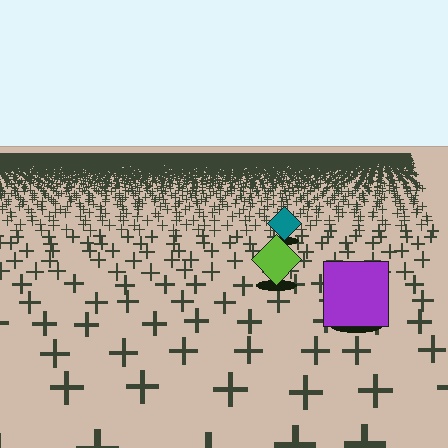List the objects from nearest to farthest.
From nearest to farthest: the purple square, the lime diamond, the teal diamond.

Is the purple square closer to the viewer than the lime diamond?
Yes. The purple square is closer — you can tell from the texture gradient: the ground texture is coarser near it.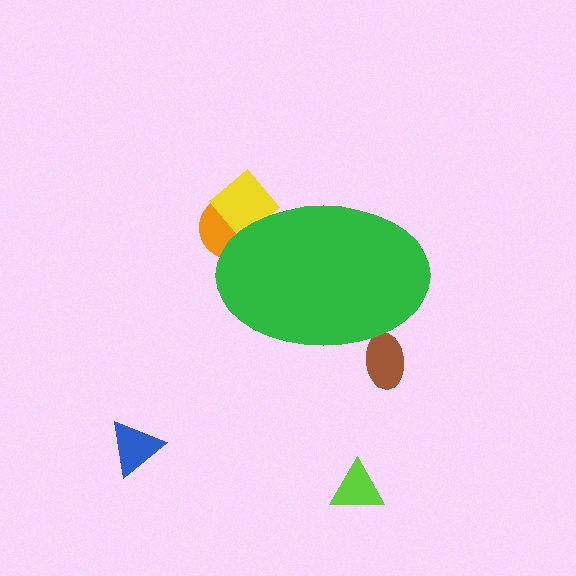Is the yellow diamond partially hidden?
Yes, the yellow diamond is partially hidden behind the green ellipse.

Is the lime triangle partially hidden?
No, the lime triangle is fully visible.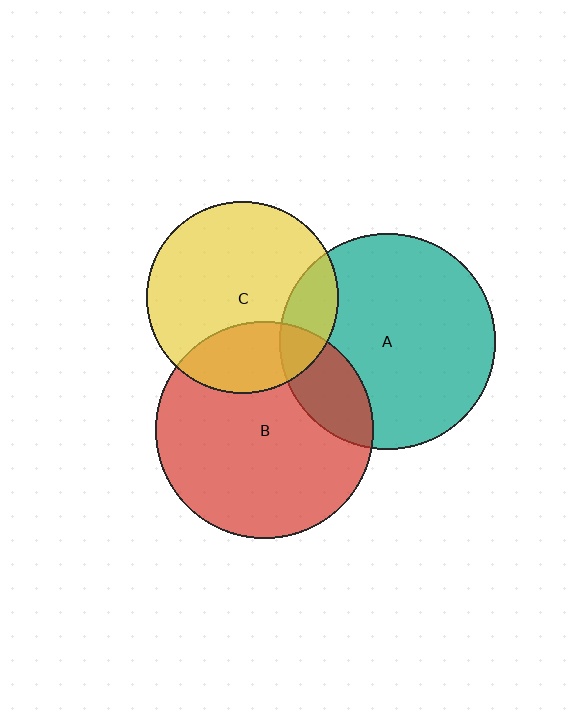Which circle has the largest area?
Circle B (red).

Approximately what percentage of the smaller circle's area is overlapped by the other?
Approximately 20%.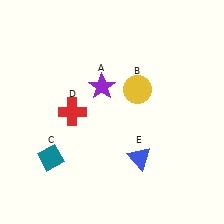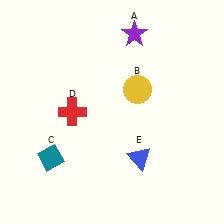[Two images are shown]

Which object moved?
The purple star (A) moved up.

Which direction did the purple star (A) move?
The purple star (A) moved up.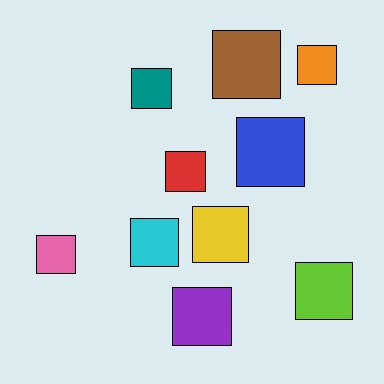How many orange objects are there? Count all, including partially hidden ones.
There is 1 orange object.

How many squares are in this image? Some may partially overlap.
There are 10 squares.